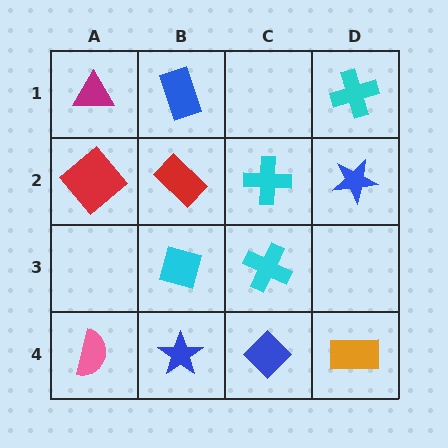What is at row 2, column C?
A cyan cross.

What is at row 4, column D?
An orange rectangle.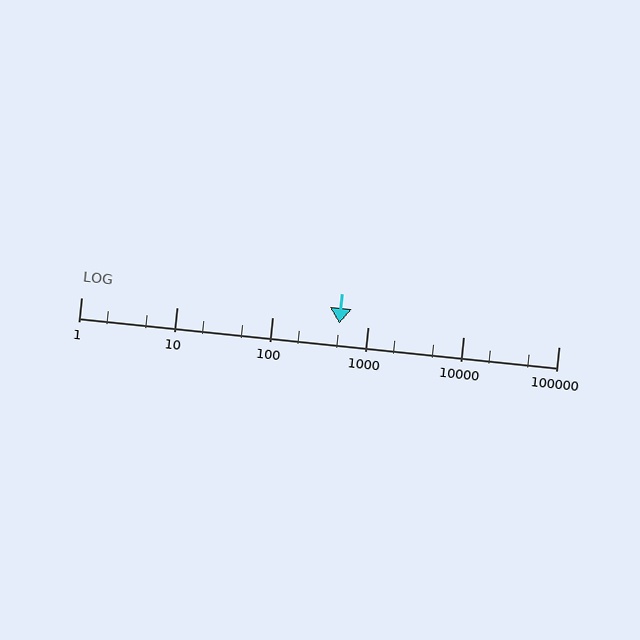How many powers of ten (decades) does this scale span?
The scale spans 5 decades, from 1 to 100000.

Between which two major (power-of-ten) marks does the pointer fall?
The pointer is between 100 and 1000.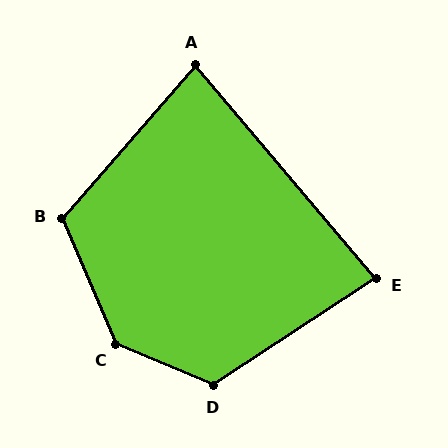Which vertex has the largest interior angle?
C, at approximately 136 degrees.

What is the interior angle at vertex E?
Approximately 83 degrees (acute).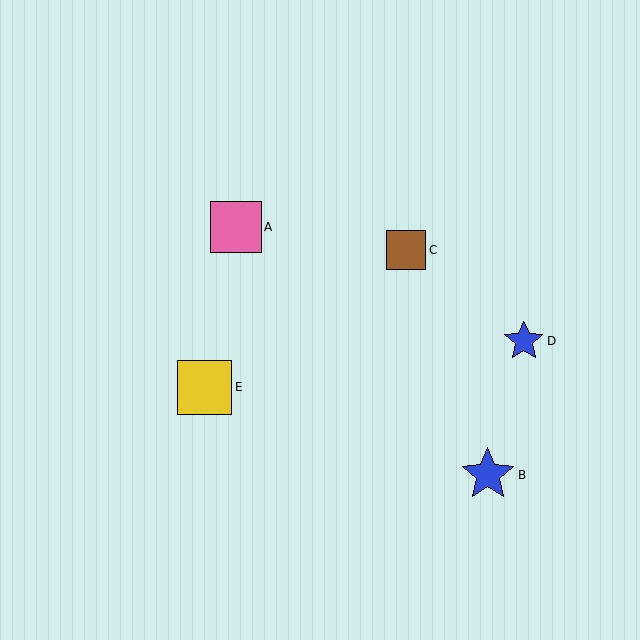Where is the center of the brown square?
The center of the brown square is at (406, 250).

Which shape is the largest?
The yellow square (labeled E) is the largest.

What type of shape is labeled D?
Shape D is a blue star.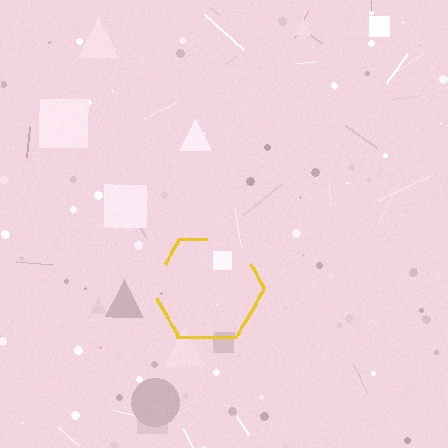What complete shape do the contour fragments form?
The contour fragments form a hexagon.